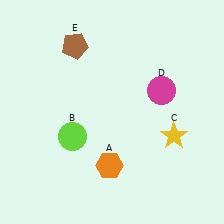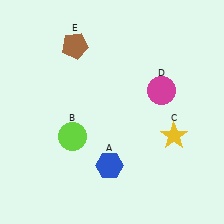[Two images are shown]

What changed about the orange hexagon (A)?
In Image 1, A is orange. In Image 2, it changed to blue.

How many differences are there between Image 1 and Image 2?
There is 1 difference between the two images.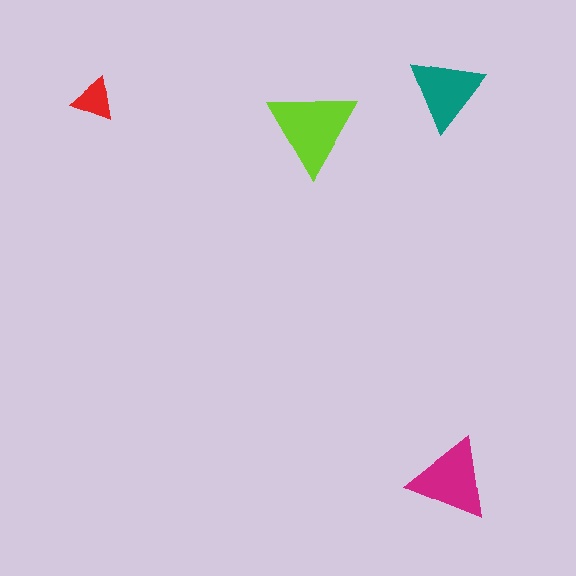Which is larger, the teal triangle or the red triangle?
The teal one.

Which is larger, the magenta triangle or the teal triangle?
The magenta one.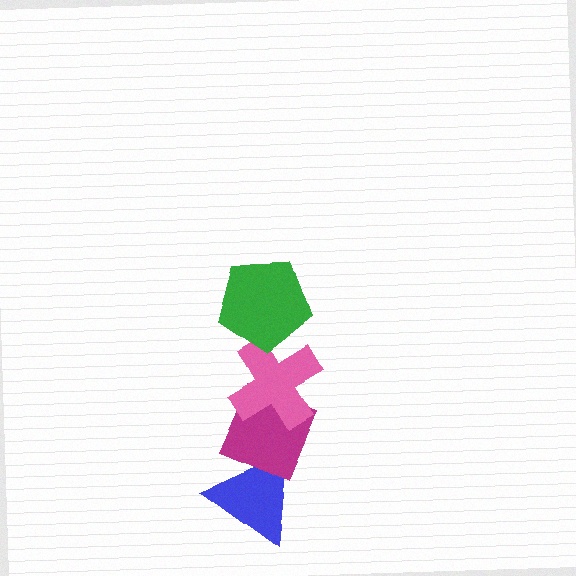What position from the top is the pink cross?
The pink cross is 2nd from the top.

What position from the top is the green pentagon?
The green pentagon is 1st from the top.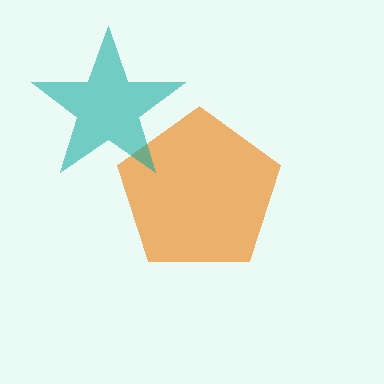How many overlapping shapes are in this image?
There are 2 overlapping shapes in the image.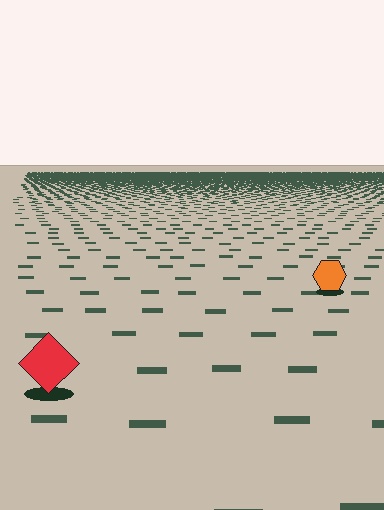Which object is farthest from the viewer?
The orange hexagon is farthest from the viewer. It appears smaller and the ground texture around it is denser.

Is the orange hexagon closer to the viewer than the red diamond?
No. The red diamond is closer — you can tell from the texture gradient: the ground texture is coarser near it.